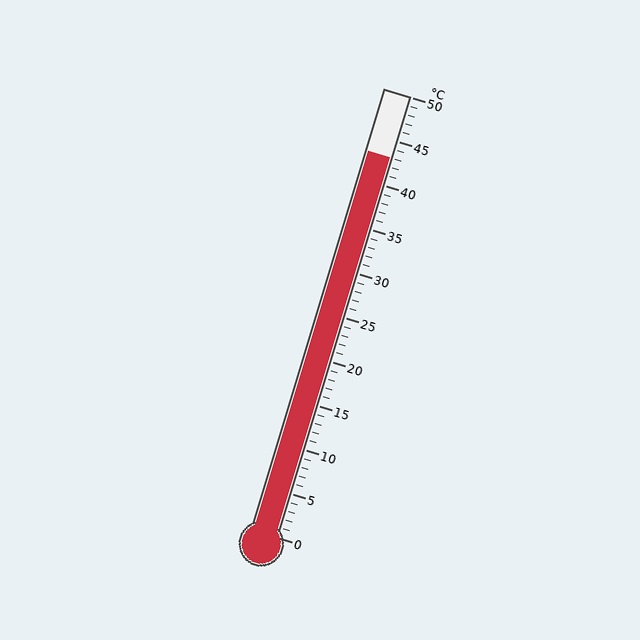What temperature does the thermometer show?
The thermometer shows approximately 43°C.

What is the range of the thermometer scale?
The thermometer scale ranges from 0°C to 50°C.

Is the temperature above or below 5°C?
The temperature is above 5°C.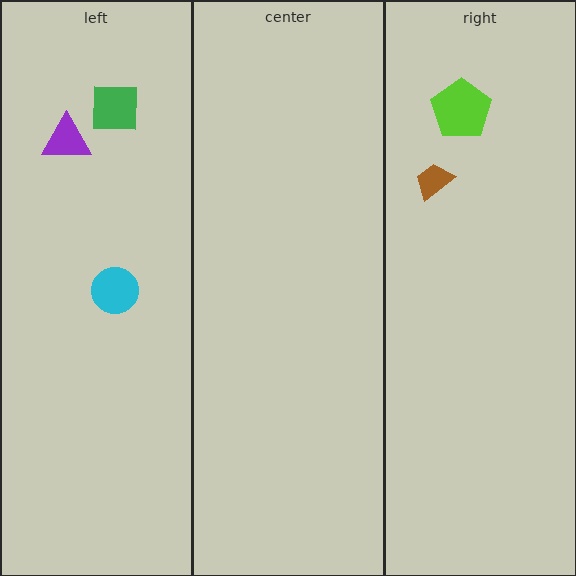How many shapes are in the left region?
3.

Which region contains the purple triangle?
The left region.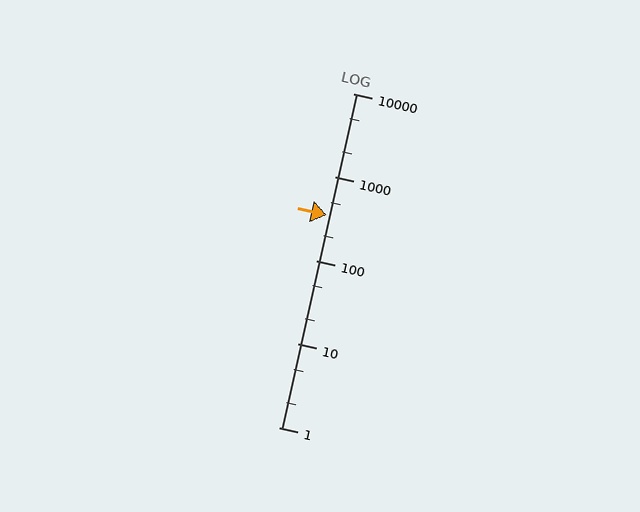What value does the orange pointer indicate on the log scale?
The pointer indicates approximately 350.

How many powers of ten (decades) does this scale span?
The scale spans 4 decades, from 1 to 10000.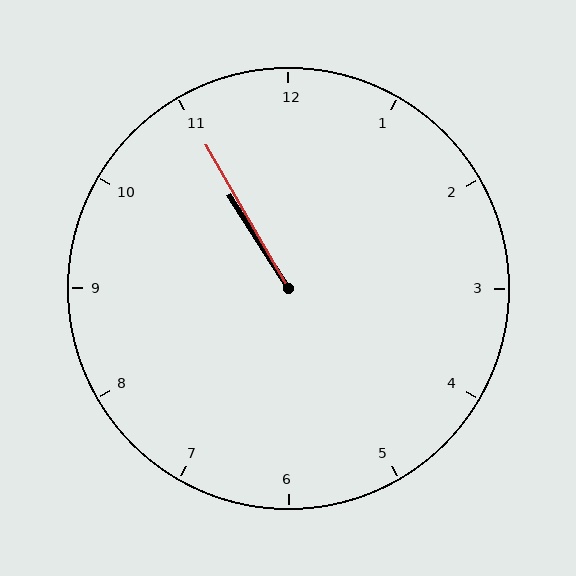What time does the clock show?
10:55.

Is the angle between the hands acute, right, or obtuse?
It is acute.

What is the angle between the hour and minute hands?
Approximately 2 degrees.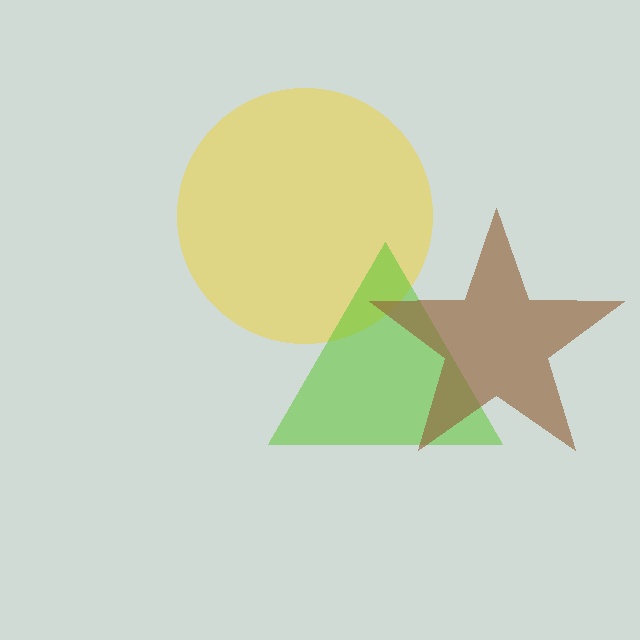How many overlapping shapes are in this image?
There are 3 overlapping shapes in the image.